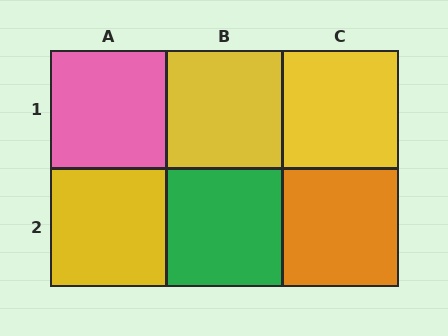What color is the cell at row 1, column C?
Yellow.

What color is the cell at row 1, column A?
Pink.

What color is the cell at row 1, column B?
Yellow.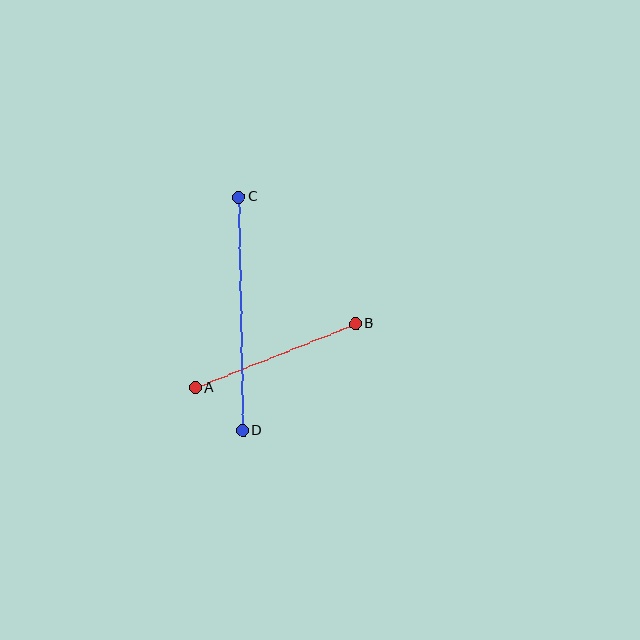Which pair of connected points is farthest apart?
Points C and D are farthest apart.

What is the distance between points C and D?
The distance is approximately 234 pixels.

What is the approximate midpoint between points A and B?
The midpoint is at approximately (276, 356) pixels.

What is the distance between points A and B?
The distance is approximately 173 pixels.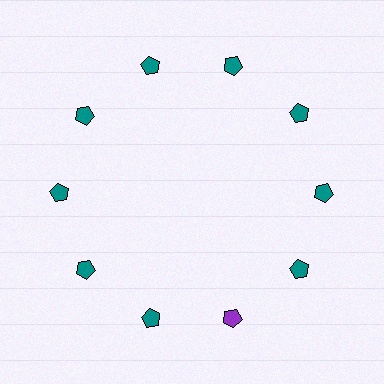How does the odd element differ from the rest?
It has a different color: purple instead of teal.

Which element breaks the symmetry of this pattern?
The purple pentagon at roughly the 5 o'clock position breaks the symmetry. All other shapes are teal pentagons.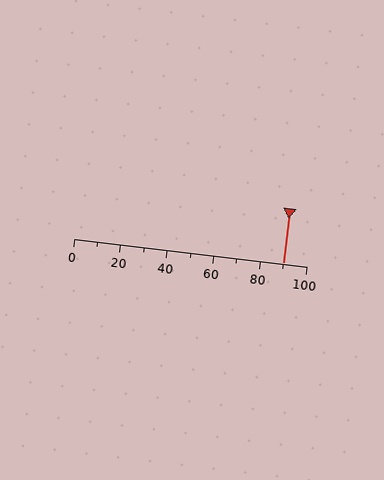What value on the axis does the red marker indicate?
The marker indicates approximately 90.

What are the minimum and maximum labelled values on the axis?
The axis runs from 0 to 100.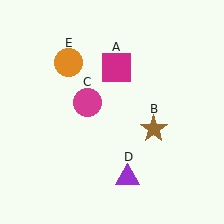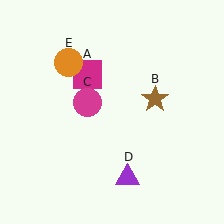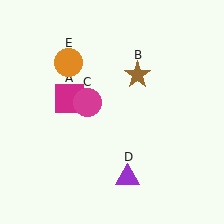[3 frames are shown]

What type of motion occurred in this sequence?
The magenta square (object A), brown star (object B) rotated counterclockwise around the center of the scene.